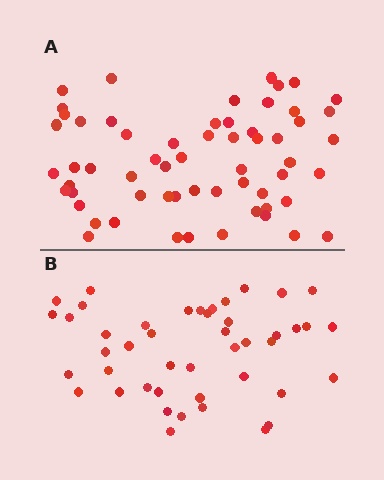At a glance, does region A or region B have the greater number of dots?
Region A (the top region) has more dots.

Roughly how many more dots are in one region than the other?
Region A has approximately 15 more dots than region B.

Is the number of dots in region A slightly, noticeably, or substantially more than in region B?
Region A has noticeably more, but not dramatically so. The ratio is roughly 1.3 to 1.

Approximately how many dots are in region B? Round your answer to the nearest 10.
About 40 dots. (The exact count is 45, which rounds to 40.)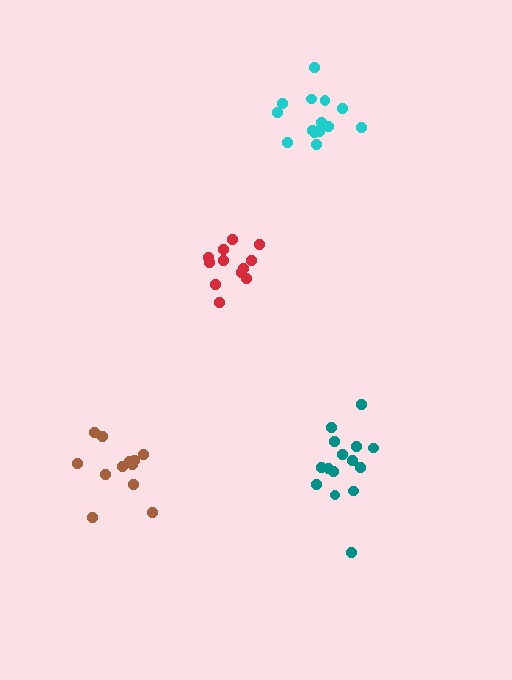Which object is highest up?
The cyan cluster is topmost.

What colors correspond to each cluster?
The clusters are colored: red, teal, brown, cyan.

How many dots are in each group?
Group 1: 12 dots, Group 2: 15 dots, Group 3: 12 dots, Group 4: 15 dots (54 total).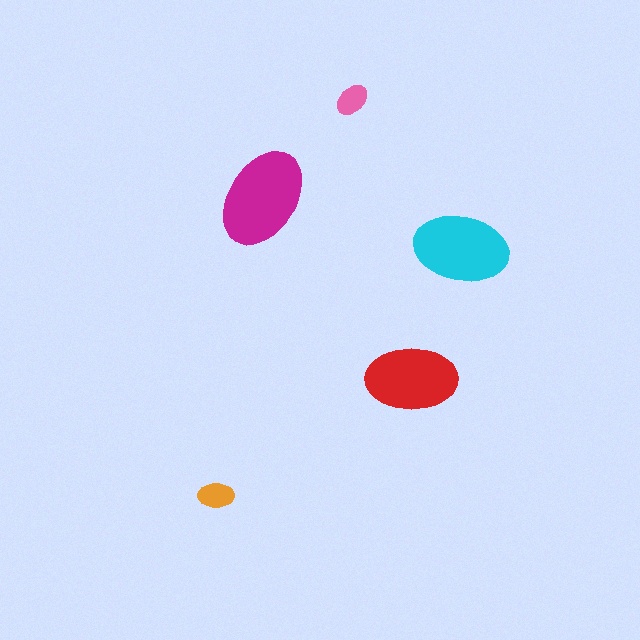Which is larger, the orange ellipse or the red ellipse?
The red one.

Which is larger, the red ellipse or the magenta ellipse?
The magenta one.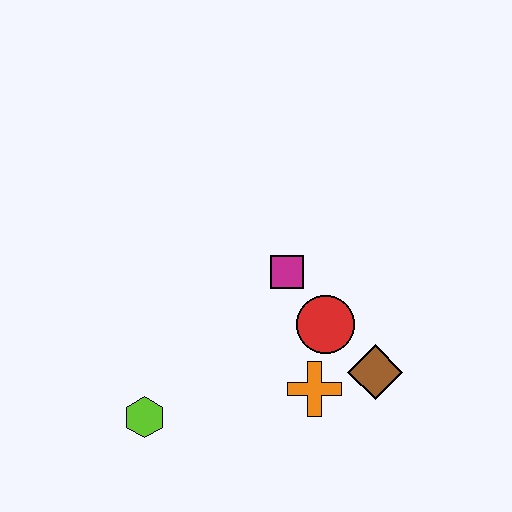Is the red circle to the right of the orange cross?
Yes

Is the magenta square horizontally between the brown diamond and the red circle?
No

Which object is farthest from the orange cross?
The lime hexagon is farthest from the orange cross.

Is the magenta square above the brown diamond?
Yes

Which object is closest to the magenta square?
The red circle is closest to the magenta square.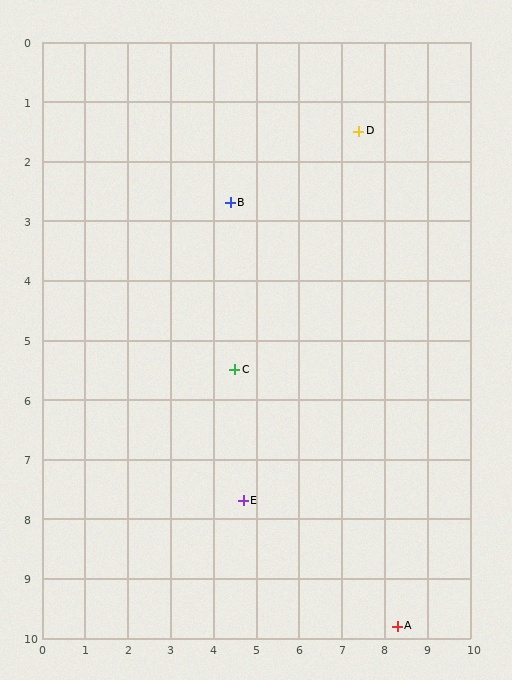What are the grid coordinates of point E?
Point E is at approximately (4.7, 7.7).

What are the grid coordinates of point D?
Point D is at approximately (7.4, 1.5).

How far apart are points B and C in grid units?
Points B and C are about 2.8 grid units apart.